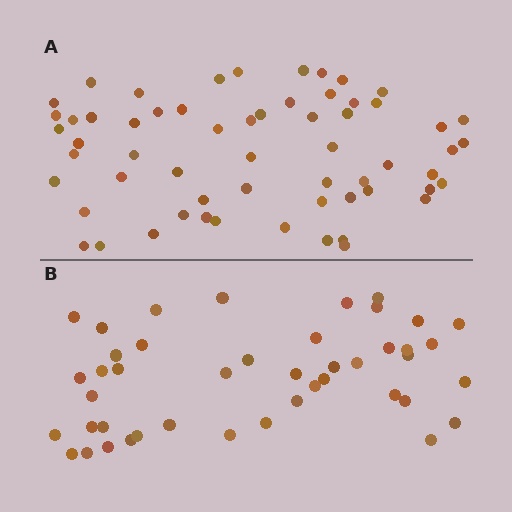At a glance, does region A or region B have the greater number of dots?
Region A (the top region) has more dots.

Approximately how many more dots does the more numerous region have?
Region A has approximately 15 more dots than region B.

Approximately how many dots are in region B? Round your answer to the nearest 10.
About 40 dots. (The exact count is 44, which rounds to 40.)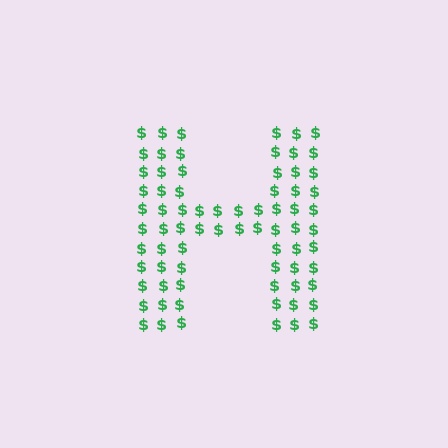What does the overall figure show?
The overall figure shows the letter H.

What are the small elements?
The small elements are dollar signs.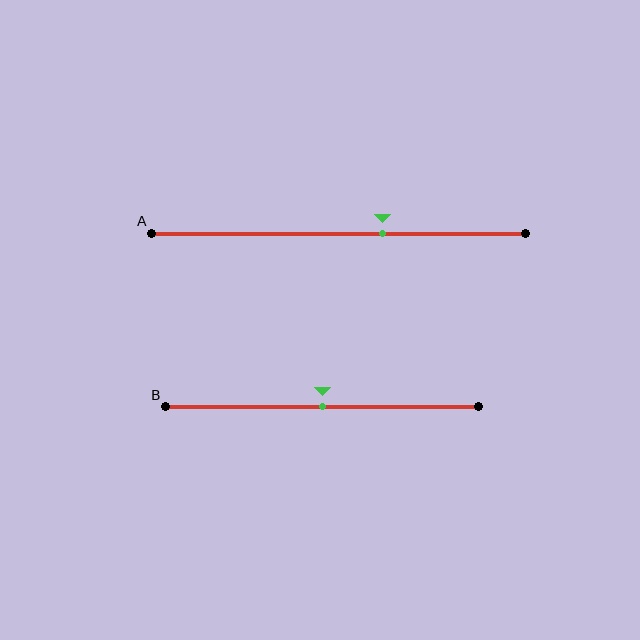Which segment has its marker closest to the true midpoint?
Segment B has its marker closest to the true midpoint.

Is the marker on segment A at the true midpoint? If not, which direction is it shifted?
No, the marker on segment A is shifted to the right by about 12% of the segment length.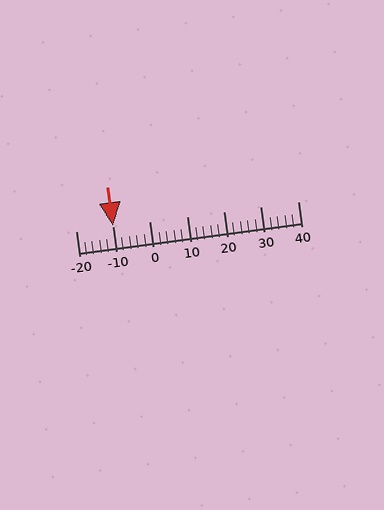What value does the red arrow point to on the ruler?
The red arrow points to approximately -10.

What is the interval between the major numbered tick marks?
The major tick marks are spaced 10 units apart.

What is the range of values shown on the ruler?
The ruler shows values from -20 to 40.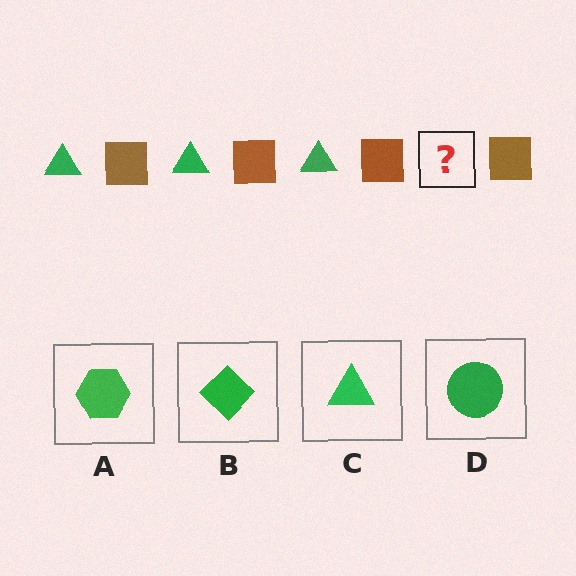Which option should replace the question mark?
Option C.